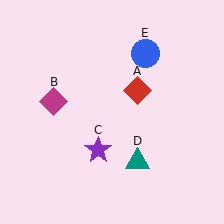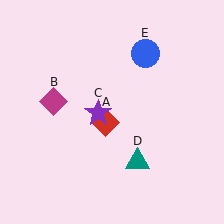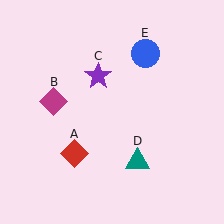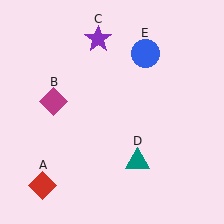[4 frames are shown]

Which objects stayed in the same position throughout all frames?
Magenta diamond (object B) and teal triangle (object D) and blue circle (object E) remained stationary.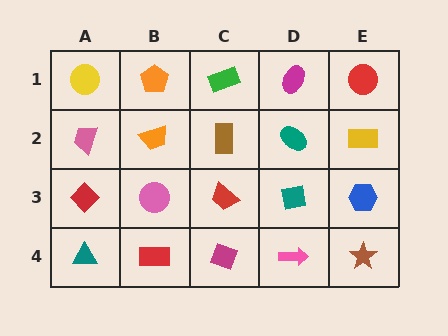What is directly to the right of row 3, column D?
A blue hexagon.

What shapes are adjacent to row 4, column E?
A blue hexagon (row 3, column E), a pink arrow (row 4, column D).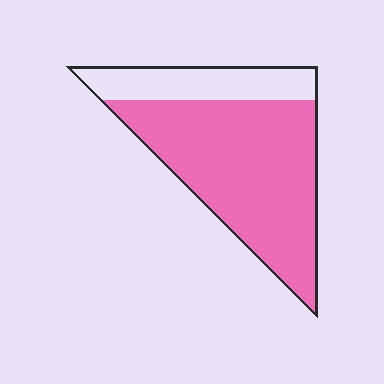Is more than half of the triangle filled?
Yes.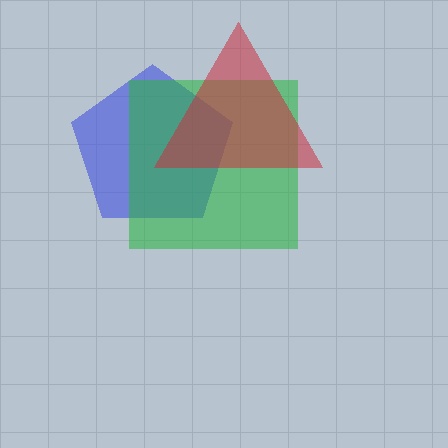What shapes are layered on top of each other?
The layered shapes are: a blue pentagon, a green square, a red triangle.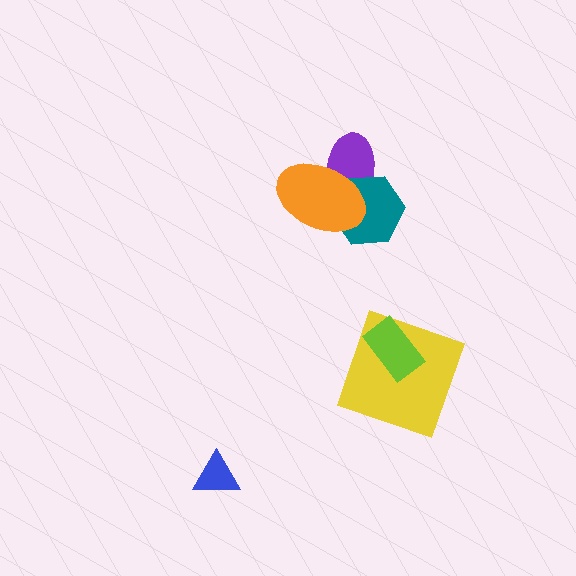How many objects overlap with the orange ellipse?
2 objects overlap with the orange ellipse.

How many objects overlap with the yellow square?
1 object overlaps with the yellow square.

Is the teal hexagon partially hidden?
Yes, it is partially covered by another shape.